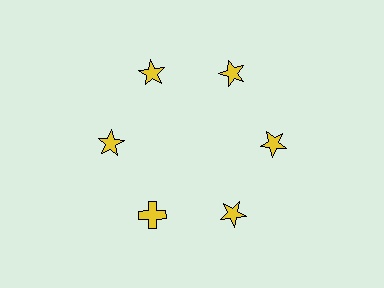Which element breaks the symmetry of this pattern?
The yellow cross at roughly the 7 o'clock position breaks the symmetry. All other shapes are yellow stars.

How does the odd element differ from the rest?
It has a different shape: cross instead of star.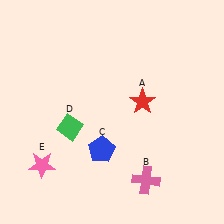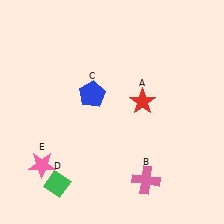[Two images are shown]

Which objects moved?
The objects that moved are: the blue pentagon (C), the green diamond (D).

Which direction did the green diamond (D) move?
The green diamond (D) moved down.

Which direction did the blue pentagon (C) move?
The blue pentagon (C) moved up.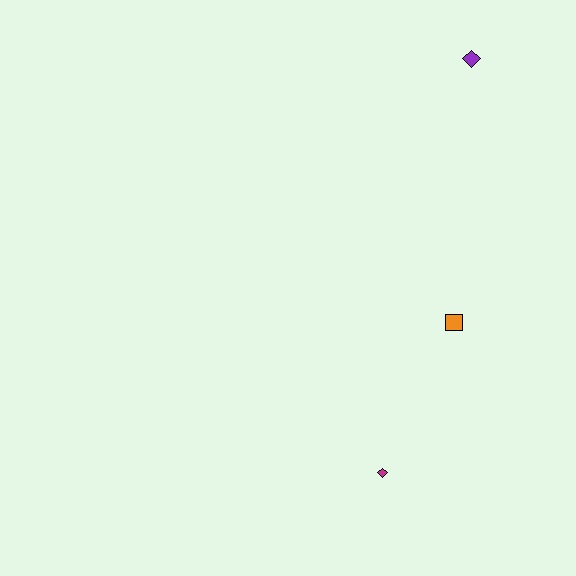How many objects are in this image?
There are 3 objects.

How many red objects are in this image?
There are no red objects.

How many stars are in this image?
There are no stars.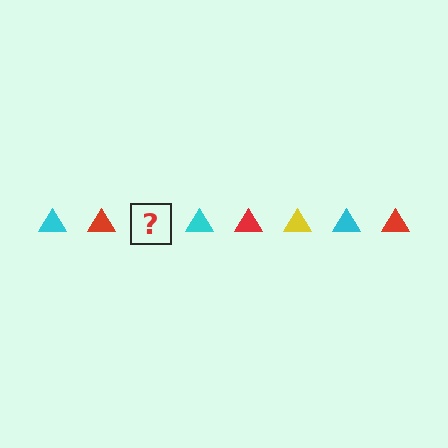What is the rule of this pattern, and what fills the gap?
The rule is that the pattern cycles through cyan, red, yellow triangles. The gap should be filled with a yellow triangle.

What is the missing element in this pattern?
The missing element is a yellow triangle.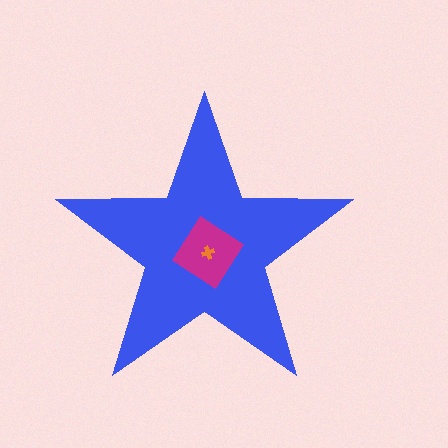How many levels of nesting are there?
3.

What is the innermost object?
The orange cross.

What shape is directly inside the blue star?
The magenta diamond.